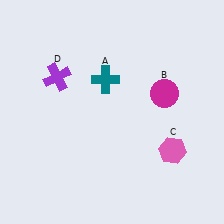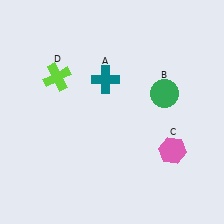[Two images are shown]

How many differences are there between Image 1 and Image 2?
There are 2 differences between the two images.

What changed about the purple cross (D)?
In Image 1, D is purple. In Image 2, it changed to lime.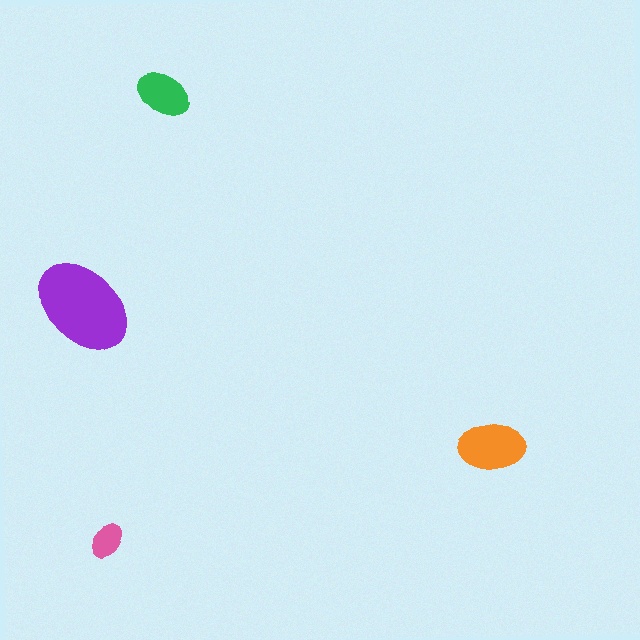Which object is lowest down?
The pink ellipse is bottommost.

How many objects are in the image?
There are 4 objects in the image.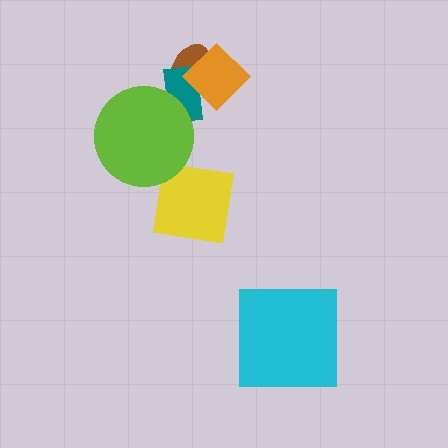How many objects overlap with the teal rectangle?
3 objects overlap with the teal rectangle.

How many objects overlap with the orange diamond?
2 objects overlap with the orange diamond.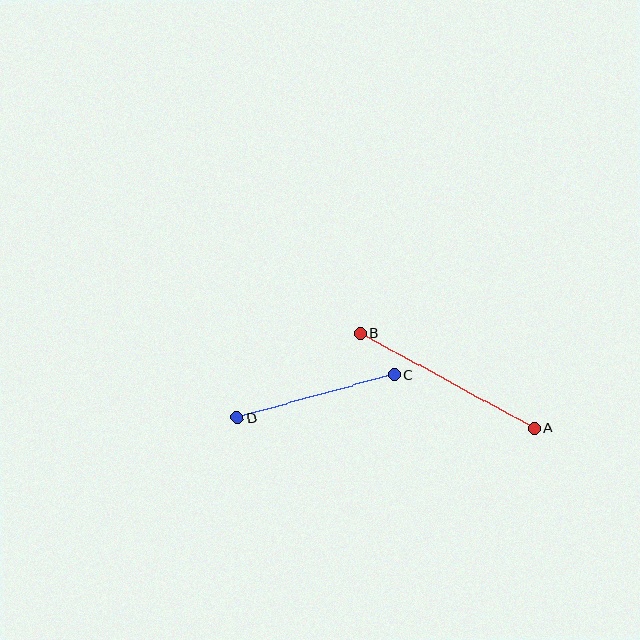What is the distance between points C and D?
The distance is approximately 163 pixels.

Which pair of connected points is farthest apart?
Points A and B are farthest apart.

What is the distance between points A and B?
The distance is approximately 198 pixels.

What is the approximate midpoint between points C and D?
The midpoint is at approximately (316, 396) pixels.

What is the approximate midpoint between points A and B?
The midpoint is at approximately (447, 381) pixels.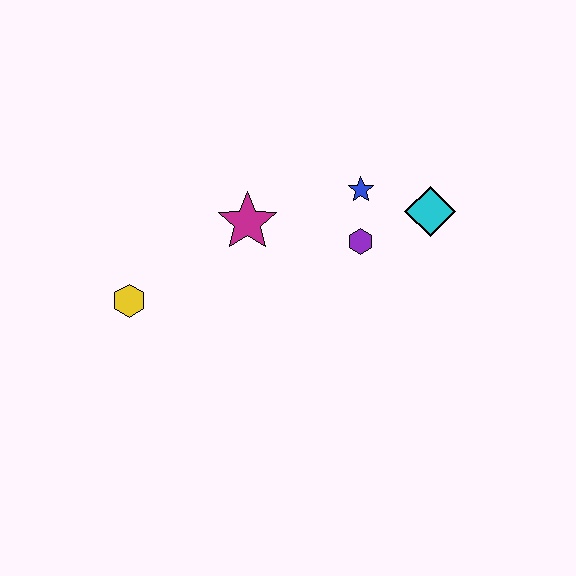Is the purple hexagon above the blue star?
No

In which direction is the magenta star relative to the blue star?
The magenta star is to the left of the blue star.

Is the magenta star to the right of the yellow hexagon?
Yes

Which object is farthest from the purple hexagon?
The yellow hexagon is farthest from the purple hexagon.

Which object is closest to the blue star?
The purple hexagon is closest to the blue star.